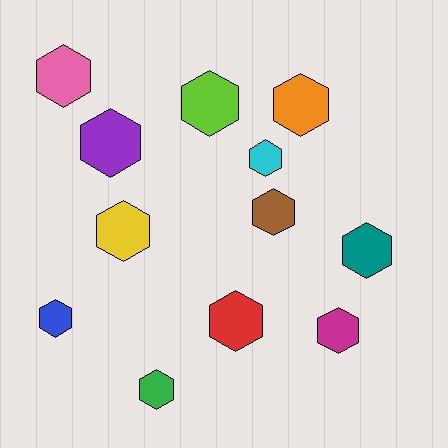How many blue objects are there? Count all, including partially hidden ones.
There is 1 blue object.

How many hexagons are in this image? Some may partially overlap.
There are 12 hexagons.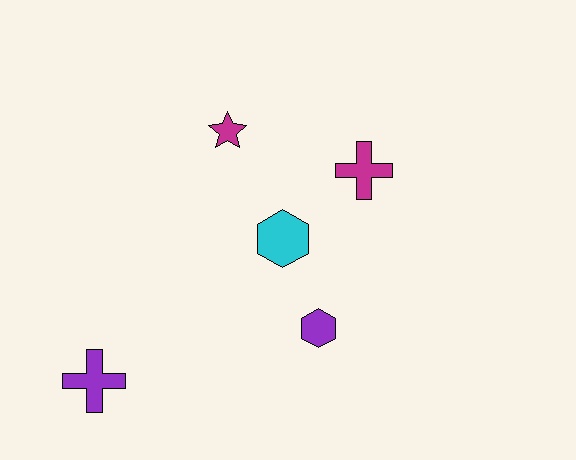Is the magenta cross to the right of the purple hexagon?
Yes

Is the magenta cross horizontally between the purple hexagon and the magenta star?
No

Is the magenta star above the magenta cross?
Yes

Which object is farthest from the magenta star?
The purple cross is farthest from the magenta star.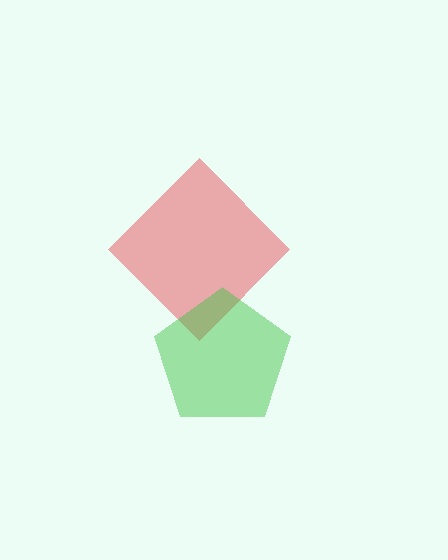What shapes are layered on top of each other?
The layered shapes are: a red diamond, a green pentagon.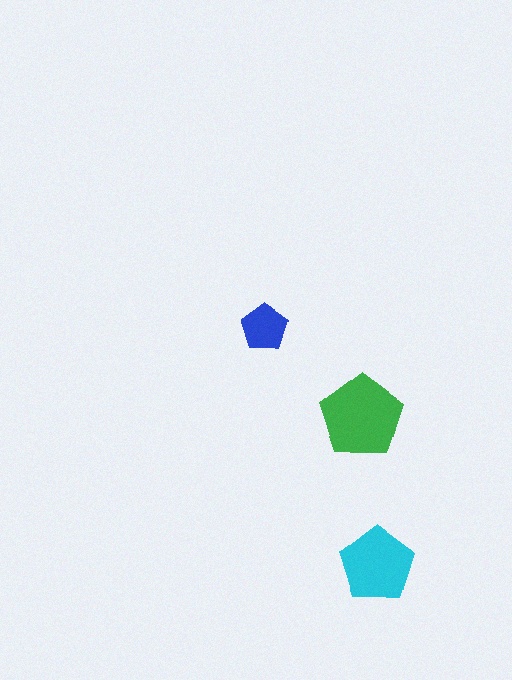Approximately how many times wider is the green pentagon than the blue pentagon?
About 2 times wider.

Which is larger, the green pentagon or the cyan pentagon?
The green one.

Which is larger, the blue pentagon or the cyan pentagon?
The cyan one.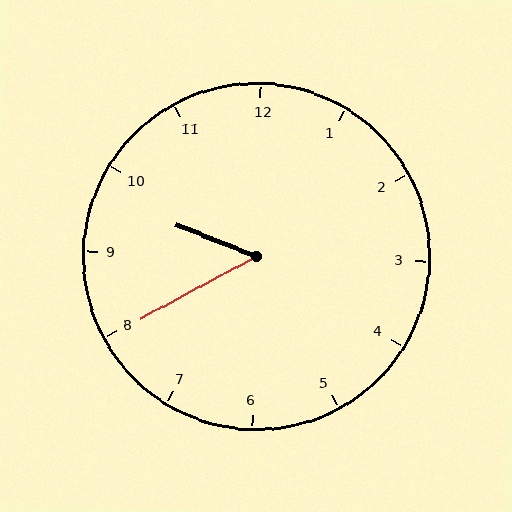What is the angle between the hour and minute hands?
Approximately 50 degrees.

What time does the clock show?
9:40.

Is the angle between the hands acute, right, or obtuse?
It is acute.